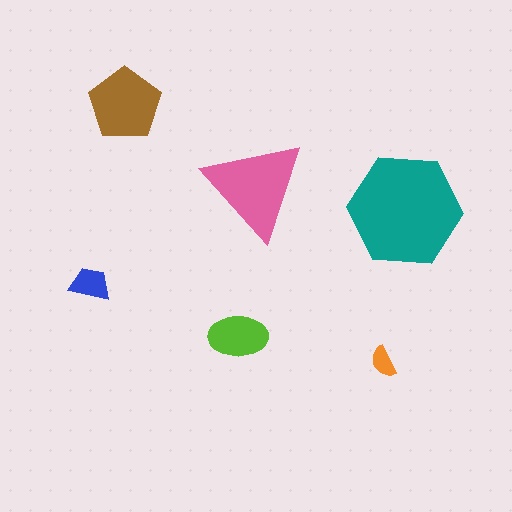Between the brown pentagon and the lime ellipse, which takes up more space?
The brown pentagon.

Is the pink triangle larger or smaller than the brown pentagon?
Larger.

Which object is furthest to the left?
The blue trapezoid is leftmost.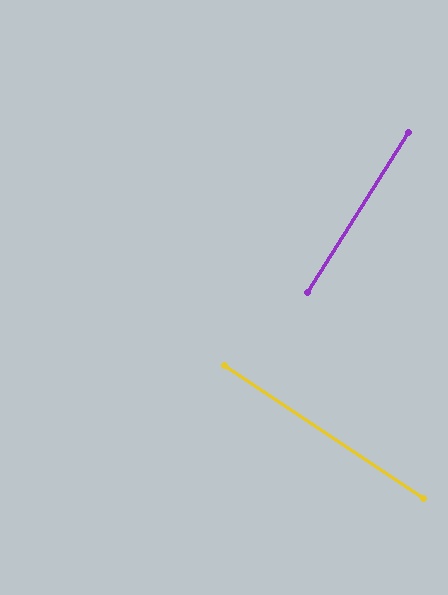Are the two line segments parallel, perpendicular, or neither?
Perpendicular — they meet at approximately 89°.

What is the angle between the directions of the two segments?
Approximately 89 degrees.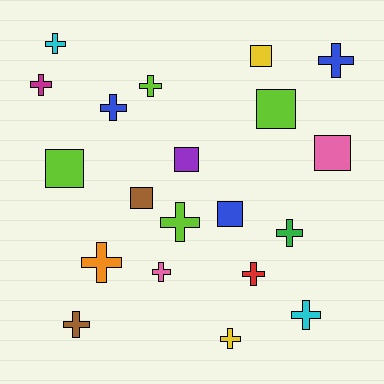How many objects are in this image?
There are 20 objects.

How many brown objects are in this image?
There are 2 brown objects.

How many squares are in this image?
There are 7 squares.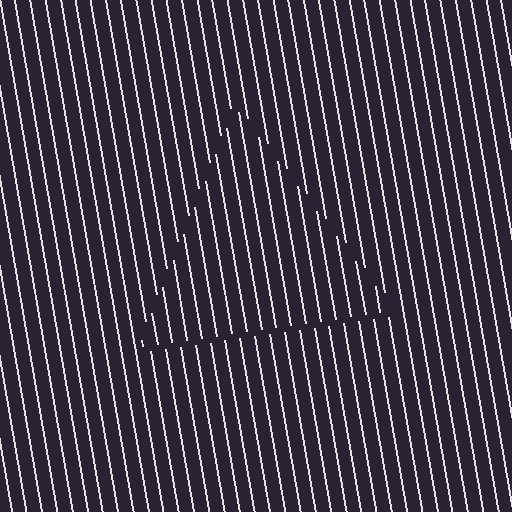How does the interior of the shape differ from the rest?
The interior of the shape contains the same grating, shifted by half a period — the contour is defined by the phase discontinuity where line-ends from the inner and outer gratings abut.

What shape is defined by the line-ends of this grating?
An illusory triangle. The interior of the shape contains the same grating, shifted by half a period — the contour is defined by the phase discontinuity where line-ends from the inner and outer gratings abut.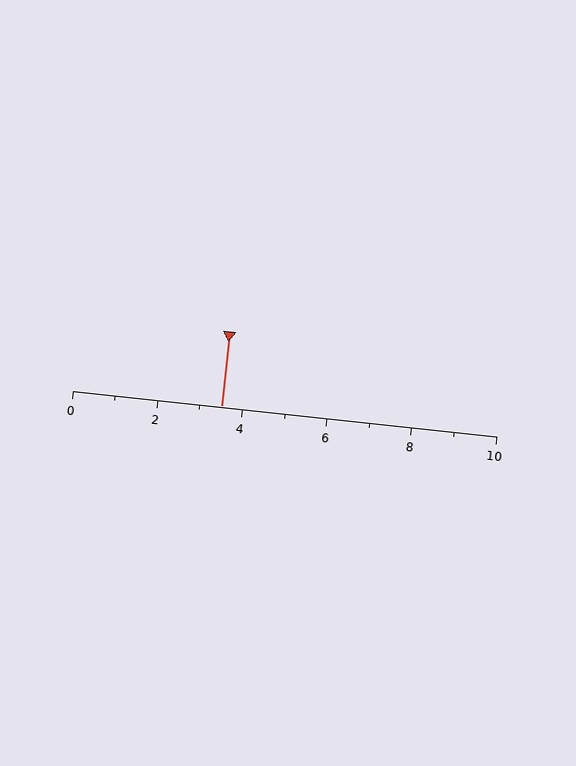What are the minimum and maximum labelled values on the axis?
The axis runs from 0 to 10.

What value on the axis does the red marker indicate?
The marker indicates approximately 3.5.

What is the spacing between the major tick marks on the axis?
The major ticks are spaced 2 apart.